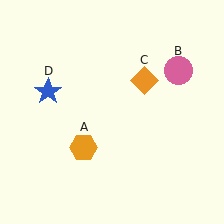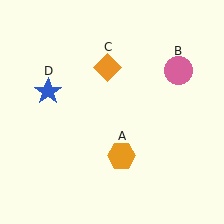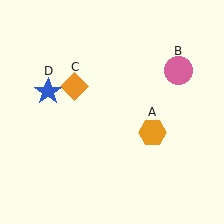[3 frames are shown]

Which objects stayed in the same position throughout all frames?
Pink circle (object B) and blue star (object D) remained stationary.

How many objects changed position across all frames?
2 objects changed position: orange hexagon (object A), orange diamond (object C).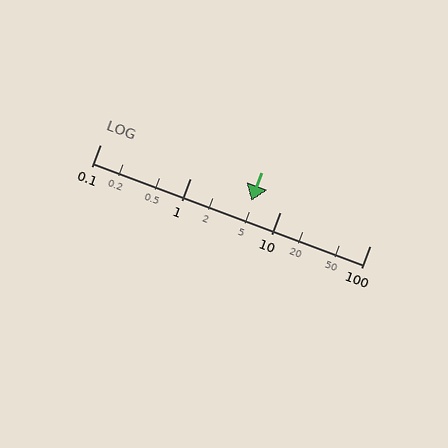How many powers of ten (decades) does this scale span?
The scale spans 3 decades, from 0.1 to 100.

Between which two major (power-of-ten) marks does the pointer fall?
The pointer is between 1 and 10.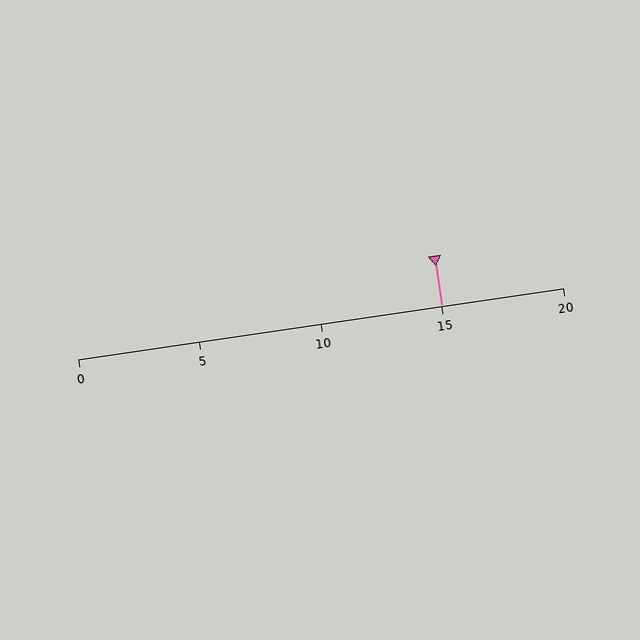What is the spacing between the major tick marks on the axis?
The major ticks are spaced 5 apart.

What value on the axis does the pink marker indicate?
The marker indicates approximately 15.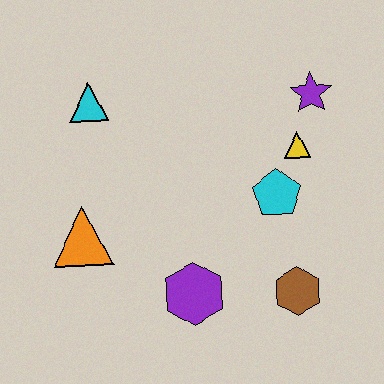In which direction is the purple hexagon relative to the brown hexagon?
The purple hexagon is to the left of the brown hexagon.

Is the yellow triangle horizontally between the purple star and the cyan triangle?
Yes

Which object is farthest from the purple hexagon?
The purple star is farthest from the purple hexagon.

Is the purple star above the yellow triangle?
Yes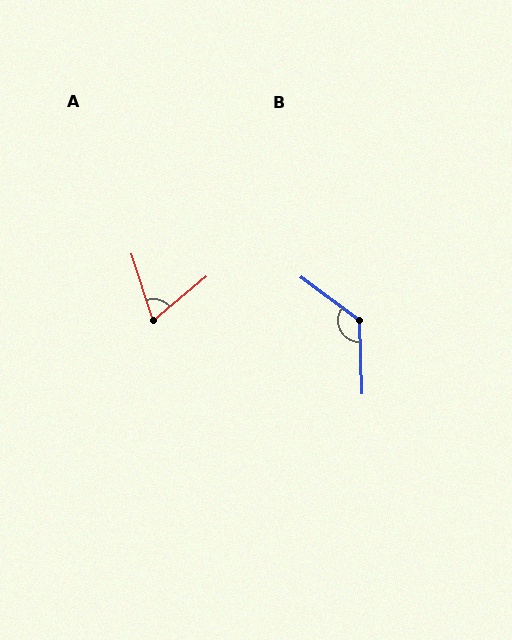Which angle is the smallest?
A, at approximately 68 degrees.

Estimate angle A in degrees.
Approximately 68 degrees.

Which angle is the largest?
B, at approximately 129 degrees.